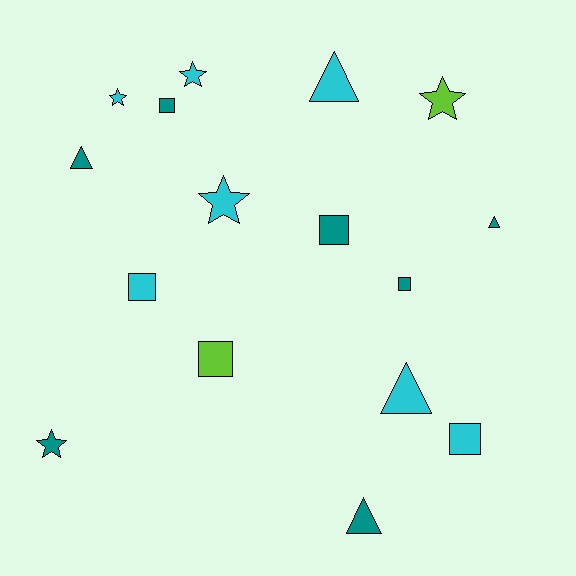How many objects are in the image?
There are 16 objects.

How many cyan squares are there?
There are 2 cyan squares.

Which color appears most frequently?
Cyan, with 7 objects.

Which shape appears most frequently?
Square, with 6 objects.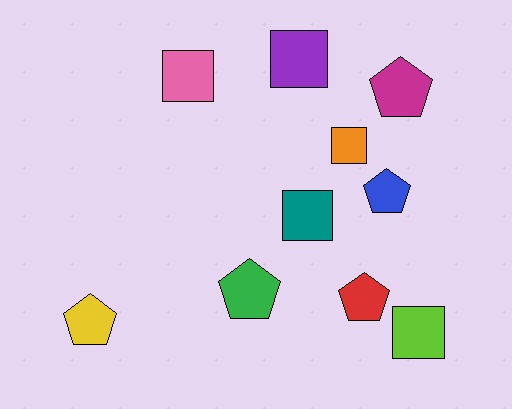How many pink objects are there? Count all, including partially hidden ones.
There is 1 pink object.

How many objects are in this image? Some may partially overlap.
There are 10 objects.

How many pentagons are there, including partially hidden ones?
There are 5 pentagons.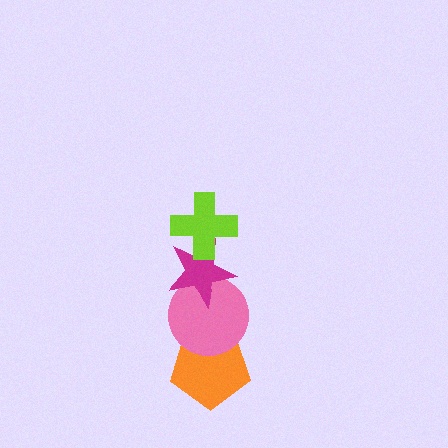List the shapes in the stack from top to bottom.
From top to bottom: the lime cross, the magenta star, the pink circle, the orange pentagon.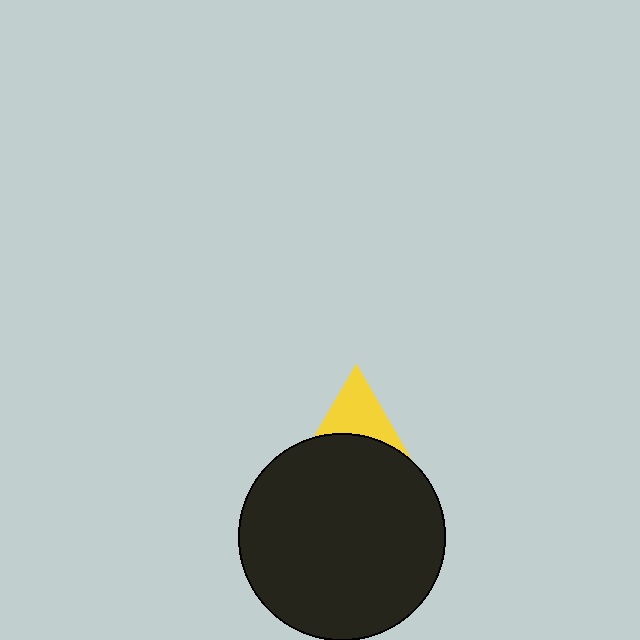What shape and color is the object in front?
The object in front is a black circle.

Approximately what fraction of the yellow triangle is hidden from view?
Roughly 57% of the yellow triangle is hidden behind the black circle.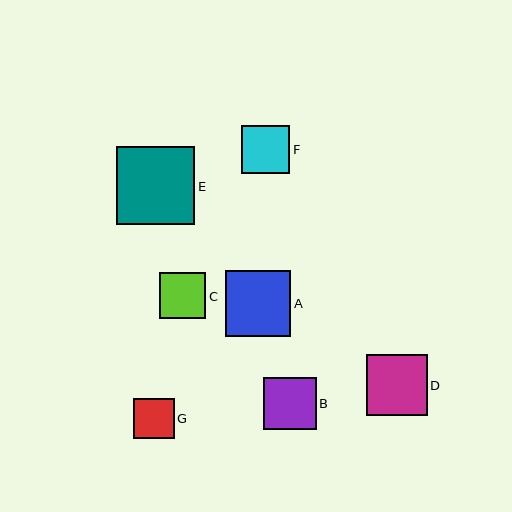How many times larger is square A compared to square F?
Square A is approximately 1.4 times the size of square F.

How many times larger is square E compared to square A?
Square E is approximately 1.2 times the size of square A.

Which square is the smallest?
Square G is the smallest with a size of approximately 41 pixels.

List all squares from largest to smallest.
From largest to smallest: E, A, D, B, F, C, G.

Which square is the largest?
Square E is the largest with a size of approximately 78 pixels.